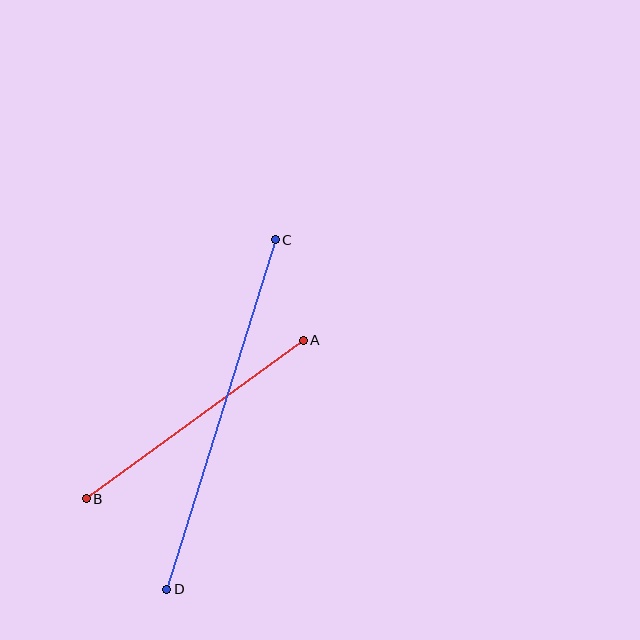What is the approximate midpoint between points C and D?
The midpoint is at approximately (221, 414) pixels.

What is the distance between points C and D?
The distance is approximately 366 pixels.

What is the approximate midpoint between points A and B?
The midpoint is at approximately (195, 420) pixels.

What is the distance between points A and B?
The distance is approximately 269 pixels.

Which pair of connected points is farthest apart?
Points C and D are farthest apart.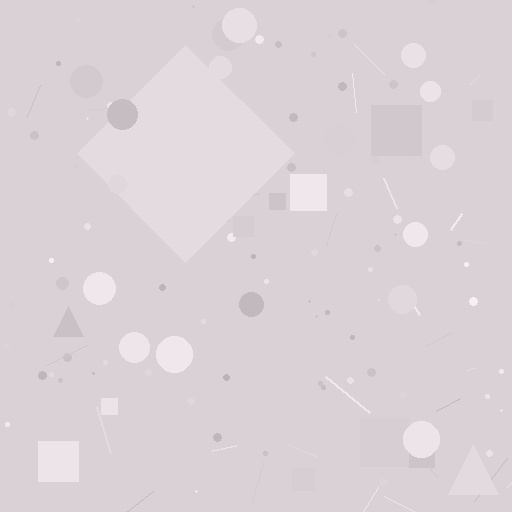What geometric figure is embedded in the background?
A diamond is embedded in the background.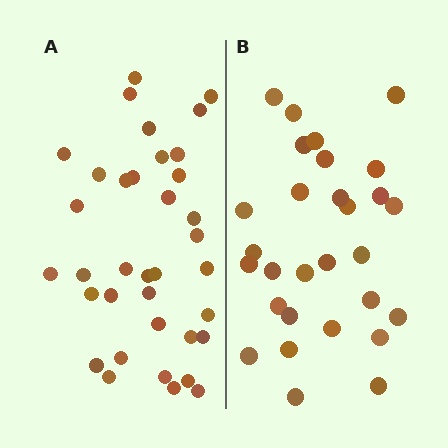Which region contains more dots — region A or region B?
Region A (the left region) has more dots.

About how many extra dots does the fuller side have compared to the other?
Region A has roughly 8 or so more dots than region B.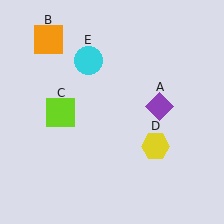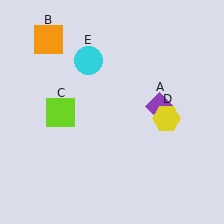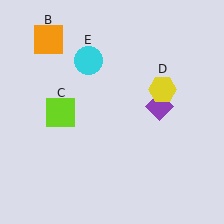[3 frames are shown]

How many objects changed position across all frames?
1 object changed position: yellow hexagon (object D).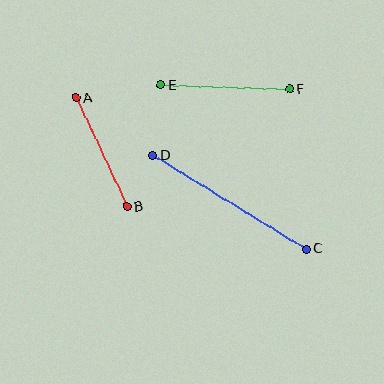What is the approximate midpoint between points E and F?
The midpoint is at approximately (225, 87) pixels.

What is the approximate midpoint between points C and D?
The midpoint is at approximately (230, 202) pixels.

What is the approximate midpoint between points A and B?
The midpoint is at approximately (101, 152) pixels.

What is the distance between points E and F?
The distance is approximately 129 pixels.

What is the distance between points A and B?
The distance is approximately 120 pixels.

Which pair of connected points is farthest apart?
Points C and D are farthest apart.